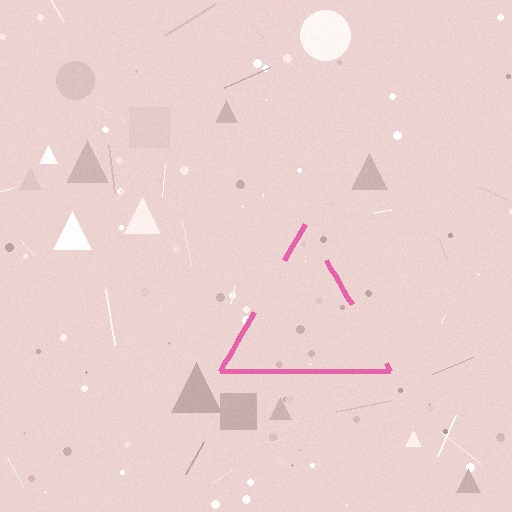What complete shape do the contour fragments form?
The contour fragments form a triangle.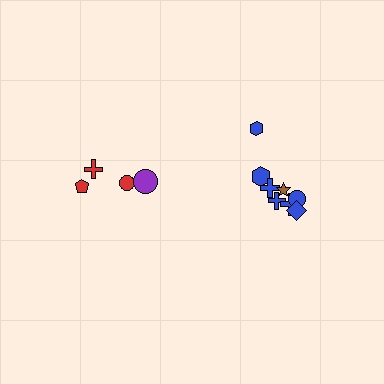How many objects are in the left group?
There are 4 objects.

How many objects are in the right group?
There are 8 objects.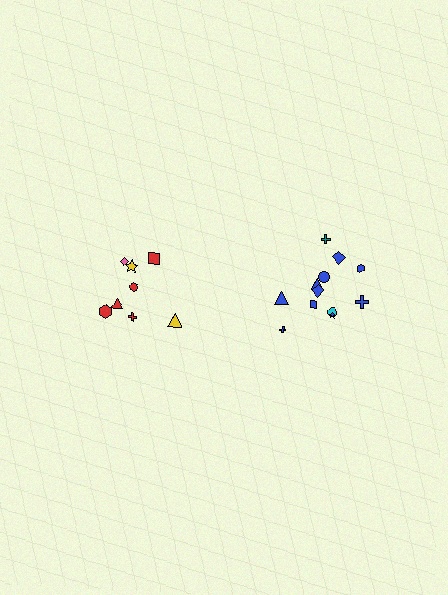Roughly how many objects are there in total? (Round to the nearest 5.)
Roughly 20 objects in total.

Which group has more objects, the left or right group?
The right group.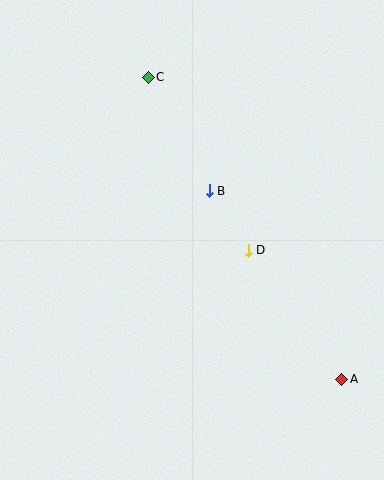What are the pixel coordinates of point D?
Point D is at (248, 250).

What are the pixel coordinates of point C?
Point C is at (148, 77).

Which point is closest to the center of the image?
Point B at (209, 191) is closest to the center.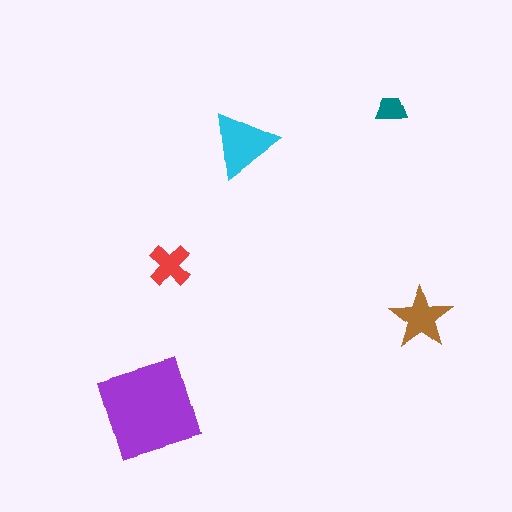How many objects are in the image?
There are 5 objects in the image.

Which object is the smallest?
The teal trapezoid.